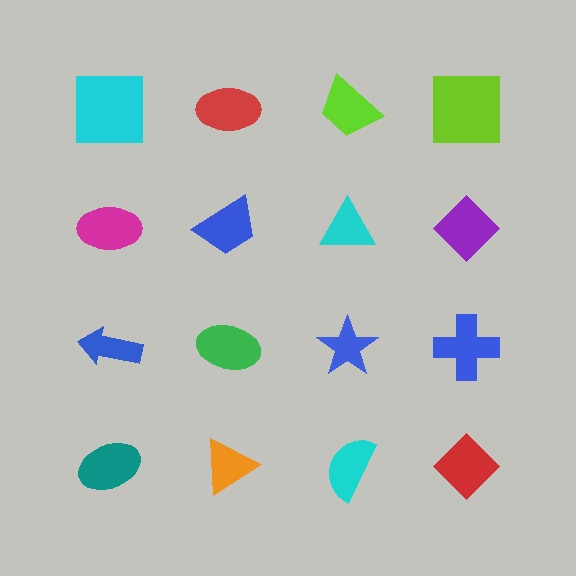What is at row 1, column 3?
A lime trapezoid.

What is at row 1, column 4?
A lime square.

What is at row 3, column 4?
A blue cross.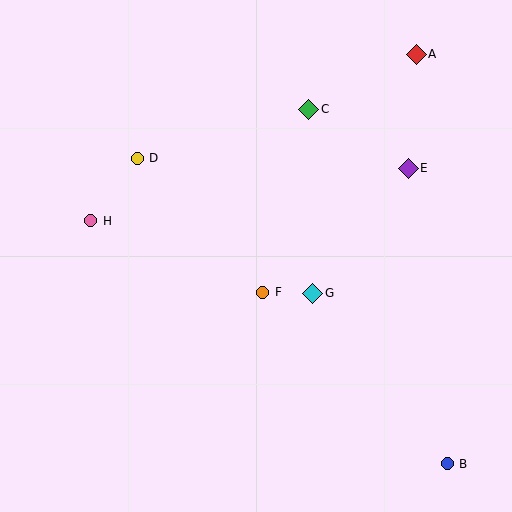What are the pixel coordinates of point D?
Point D is at (137, 158).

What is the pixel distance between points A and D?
The distance between A and D is 298 pixels.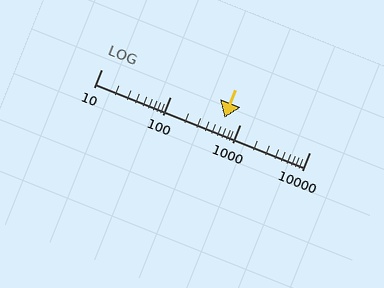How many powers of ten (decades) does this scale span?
The scale spans 3 decades, from 10 to 10000.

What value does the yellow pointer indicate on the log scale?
The pointer indicates approximately 590.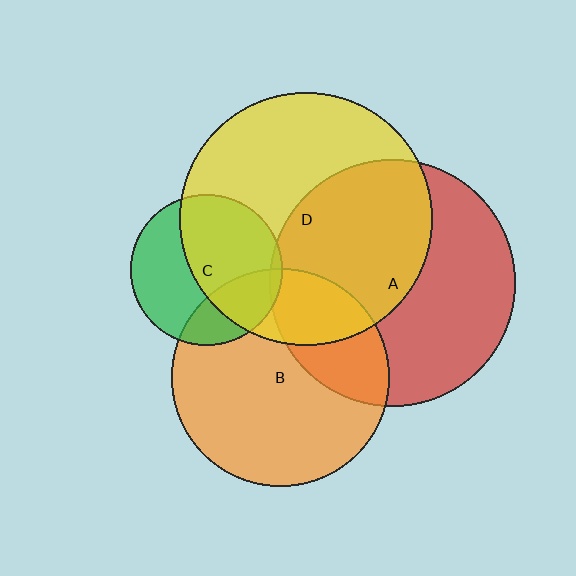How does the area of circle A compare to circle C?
Approximately 2.7 times.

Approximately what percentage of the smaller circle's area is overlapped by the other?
Approximately 50%.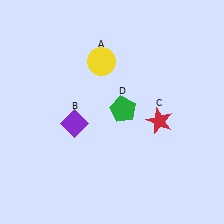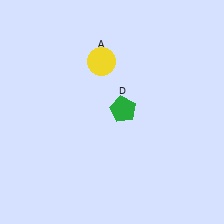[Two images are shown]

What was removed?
The purple diamond (B), the red star (C) were removed in Image 2.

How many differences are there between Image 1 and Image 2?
There are 2 differences between the two images.